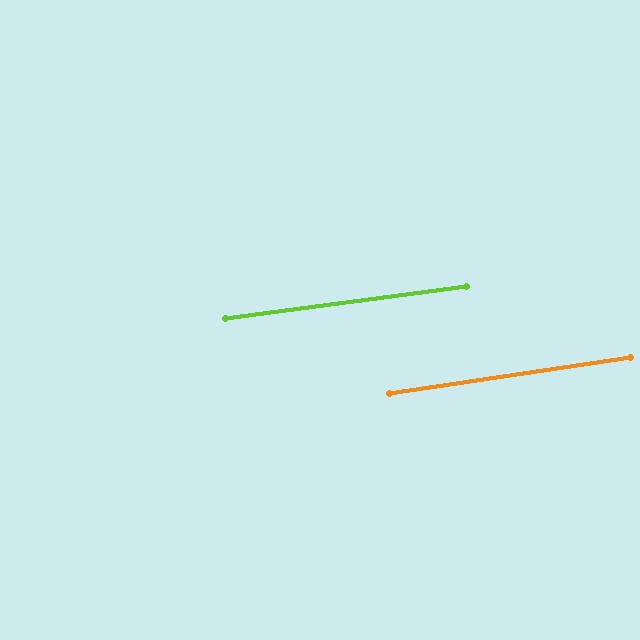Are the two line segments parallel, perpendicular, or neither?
Parallel — their directions differ by only 0.7°.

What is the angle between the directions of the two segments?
Approximately 1 degree.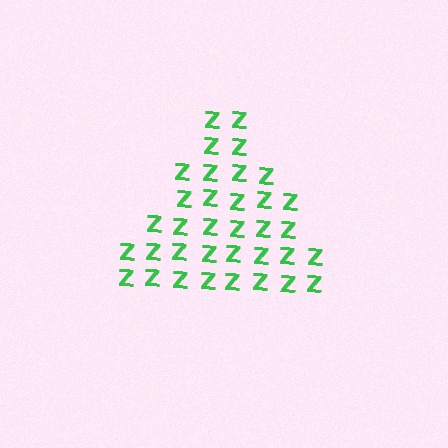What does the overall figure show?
The overall figure shows a triangle.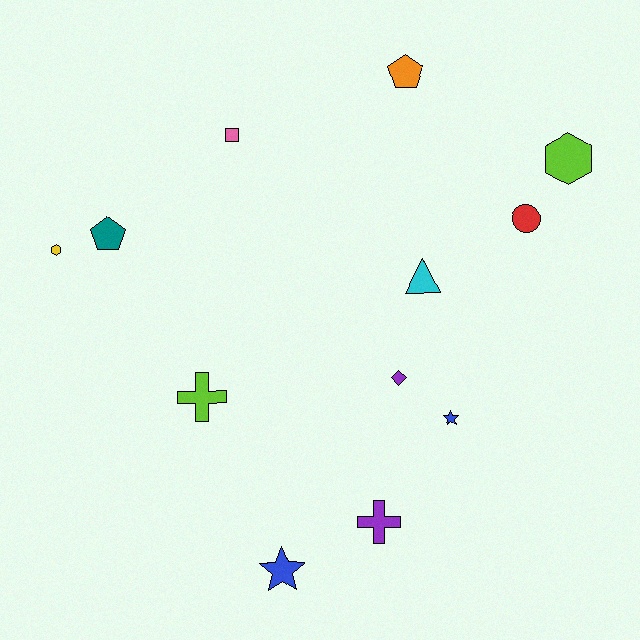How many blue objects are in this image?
There are 2 blue objects.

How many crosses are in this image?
There are 2 crosses.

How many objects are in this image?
There are 12 objects.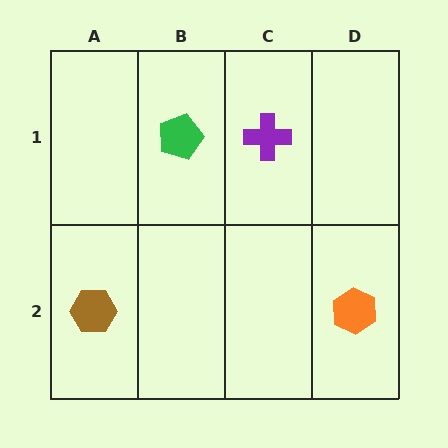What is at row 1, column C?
A purple cross.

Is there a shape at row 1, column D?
No, that cell is empty.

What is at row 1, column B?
A green pentagon.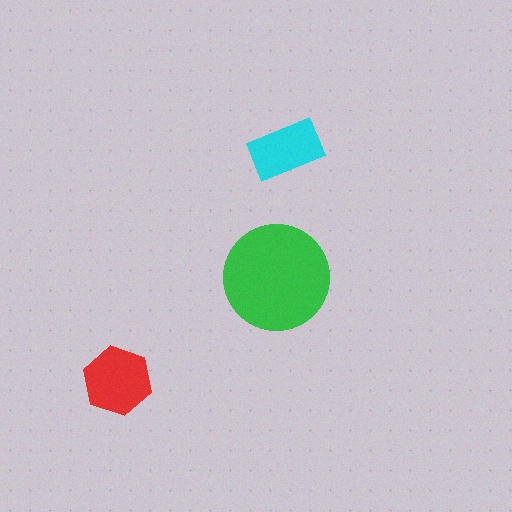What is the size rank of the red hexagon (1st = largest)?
2nd.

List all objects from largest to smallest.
The green circle, the red hexagon, the cyan rectangle.